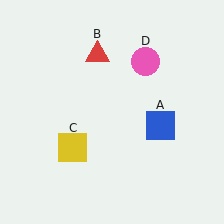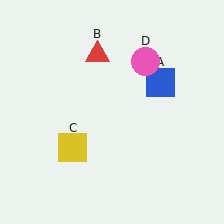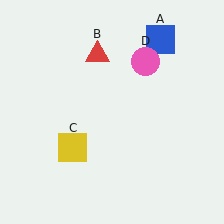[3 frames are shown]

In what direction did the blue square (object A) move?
The blue square (object A) moved up.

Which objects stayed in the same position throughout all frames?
Red triangle (object B) and yellow square (object C) and pink circle (object D) remained stationary.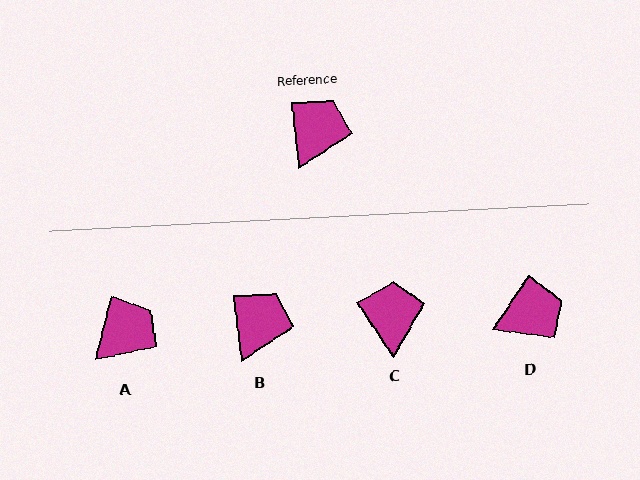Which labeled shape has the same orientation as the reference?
B.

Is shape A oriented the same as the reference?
No, it is off by about 21 degrees.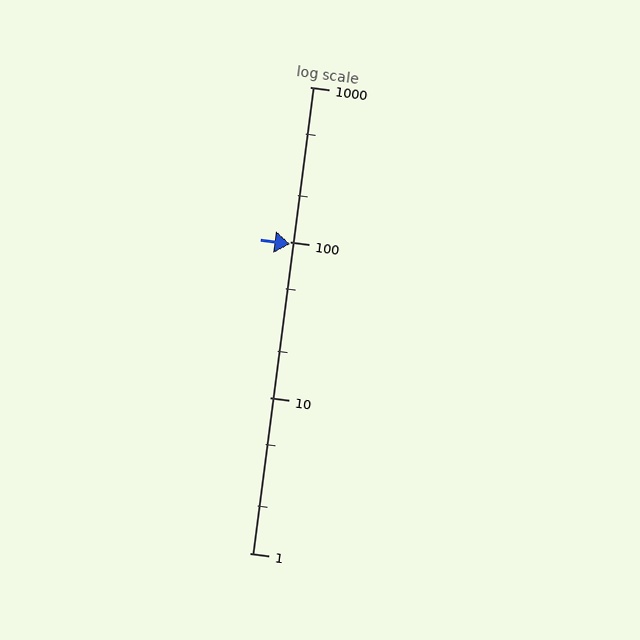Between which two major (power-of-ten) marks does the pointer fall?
The pointer is between 10 and 100.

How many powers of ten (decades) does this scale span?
The scale spans 3 decades, from 1 to 1000.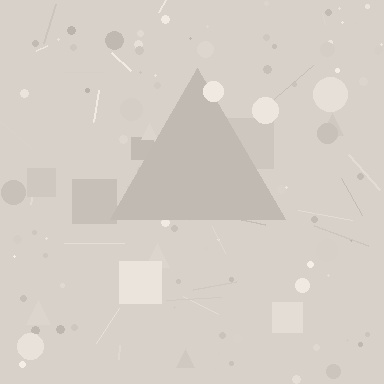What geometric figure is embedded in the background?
A triangle is embedded in the background.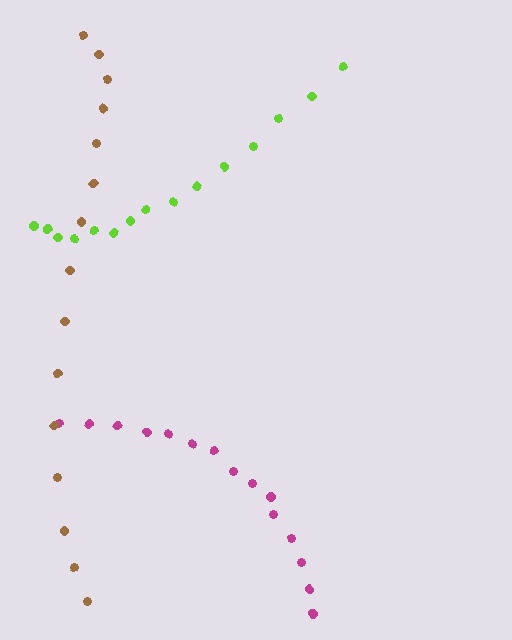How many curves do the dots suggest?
There are 3 distinct paths.